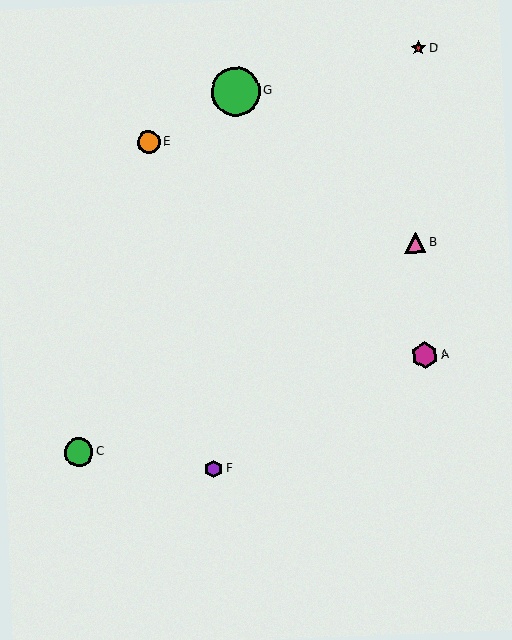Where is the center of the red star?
The center of the red star is at (418, 48).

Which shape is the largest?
The green circle (labeled G) is the largest.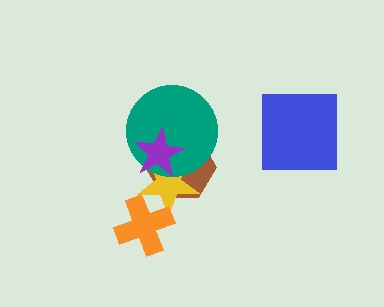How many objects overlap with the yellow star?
4 objects overlap with the yellow star.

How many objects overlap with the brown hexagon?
3 objects overlap with the brown hexagon.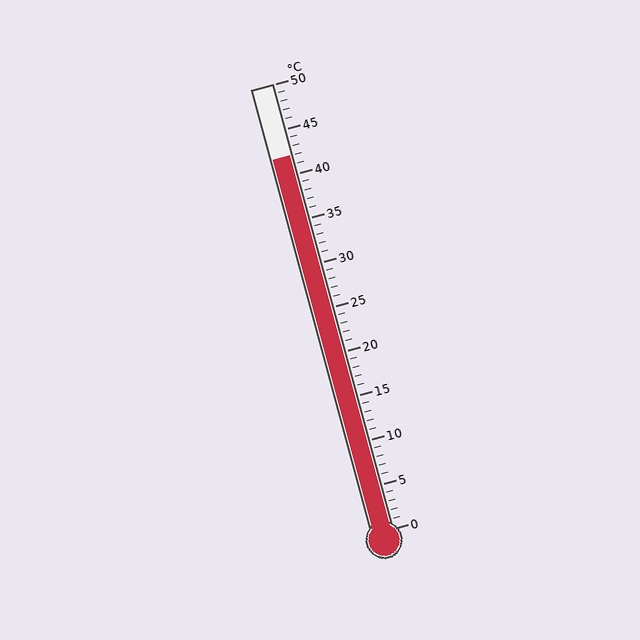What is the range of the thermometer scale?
The thermometer scale ranges from 0°C to 50°C.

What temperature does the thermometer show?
The thermometer shows approximately 42°C.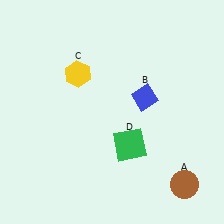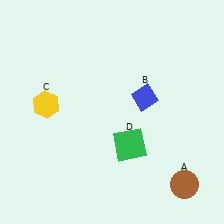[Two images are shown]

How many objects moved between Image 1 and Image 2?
1 object moved between the two images.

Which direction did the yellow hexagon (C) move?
The yellow hexagon (C) moved left.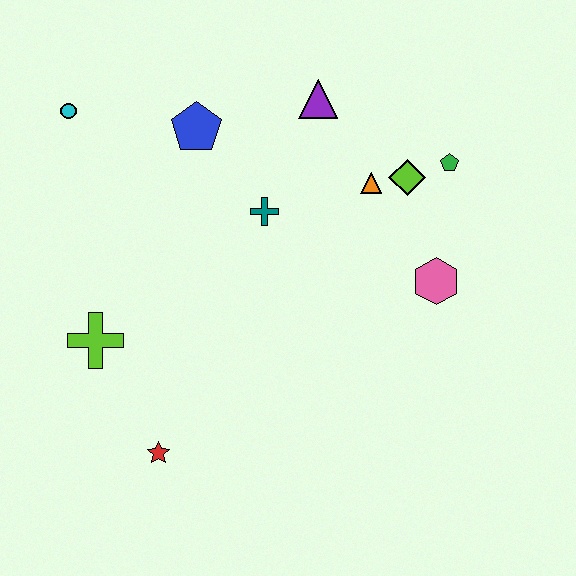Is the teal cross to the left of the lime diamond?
Yes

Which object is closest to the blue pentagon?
The teal cross is closest to the blue pentagon.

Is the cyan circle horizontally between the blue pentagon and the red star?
No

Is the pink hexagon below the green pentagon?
Yes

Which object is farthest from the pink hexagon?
The cyan circle is farthest from the pink hexagon.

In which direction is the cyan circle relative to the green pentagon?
The cyan circle is to the left of the green pentagon.